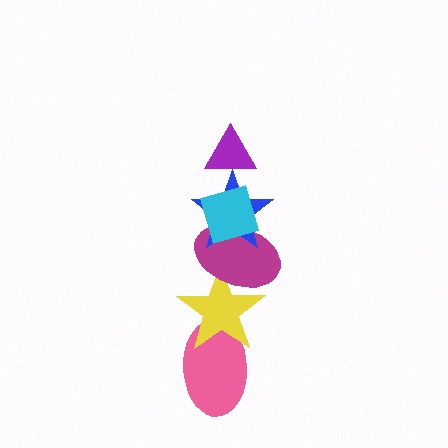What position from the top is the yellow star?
The yellow star is 5th from the top.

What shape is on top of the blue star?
The cyan diamond is on top of the blue star.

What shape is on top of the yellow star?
The magenta ellipse is on top of the yellow star.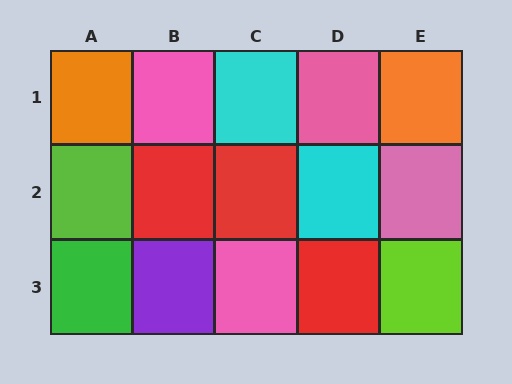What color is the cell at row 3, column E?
Lime.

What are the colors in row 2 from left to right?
Lime, red, red, cyan, pink.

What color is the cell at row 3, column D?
Red.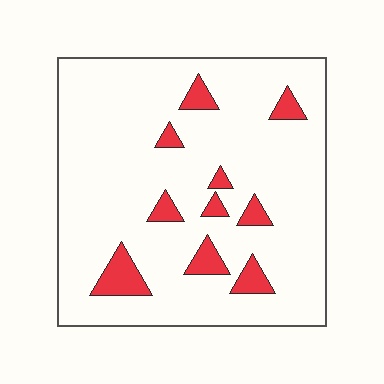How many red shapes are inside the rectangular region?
10.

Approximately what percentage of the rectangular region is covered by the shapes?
Approximately 10%.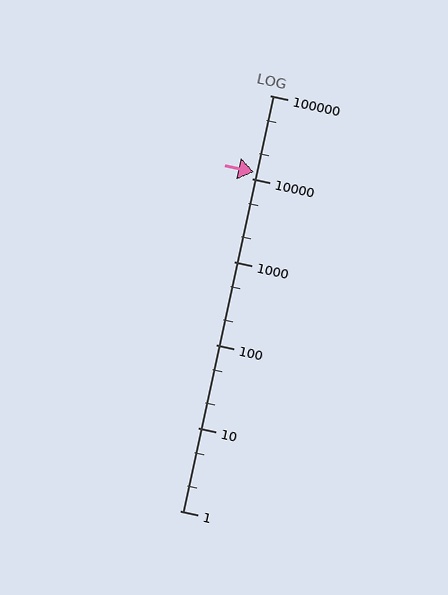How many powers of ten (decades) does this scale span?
The scale spans 5 decades, from 1 to 100000.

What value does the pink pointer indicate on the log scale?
The pointer indicates approximately 12000.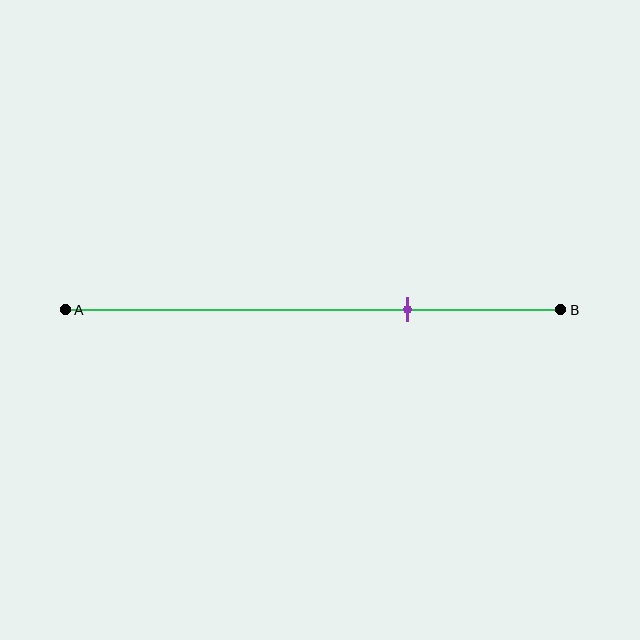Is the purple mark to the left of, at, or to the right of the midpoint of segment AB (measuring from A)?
The purple mark is to the right of the midpoint of segment AB.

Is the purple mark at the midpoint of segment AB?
No, the mark is at about 70% from A, not at the 50% midpoint.